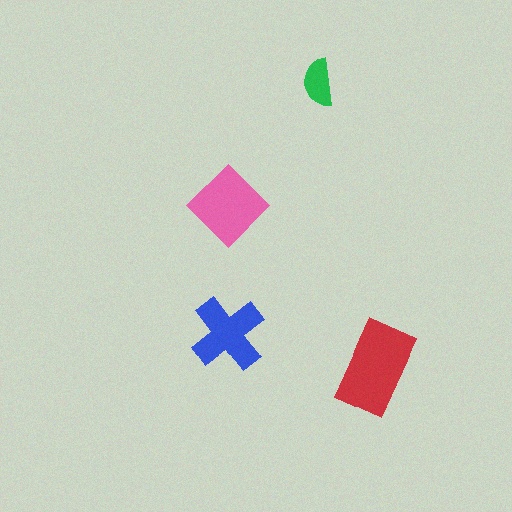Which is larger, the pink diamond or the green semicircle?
The pink diamond.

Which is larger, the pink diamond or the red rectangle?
The red rectangle.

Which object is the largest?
The red rectangle.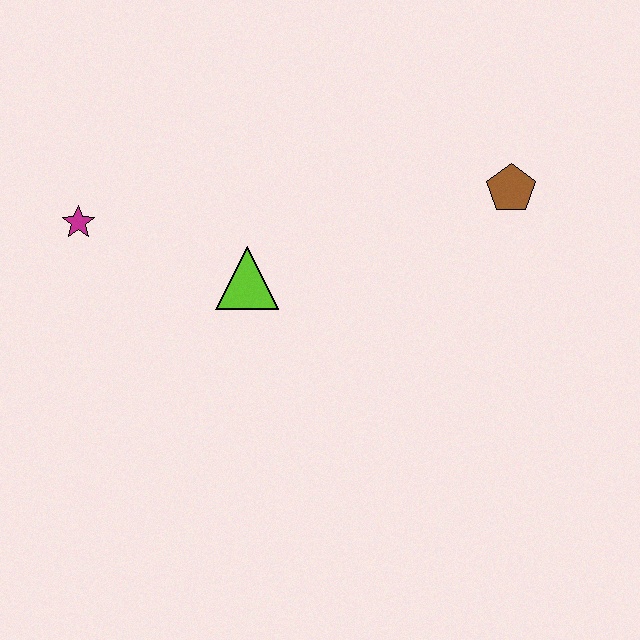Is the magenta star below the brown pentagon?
Yes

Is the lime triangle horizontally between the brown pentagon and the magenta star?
Yes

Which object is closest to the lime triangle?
The magenta star is closest to the lime triangle.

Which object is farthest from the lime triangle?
The brown pentagon is farthest from the lime triangle.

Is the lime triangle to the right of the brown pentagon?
No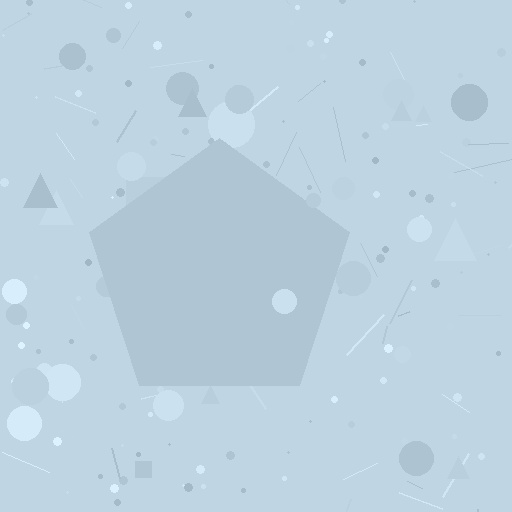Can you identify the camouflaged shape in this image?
The camouflaged shape is a pentagon.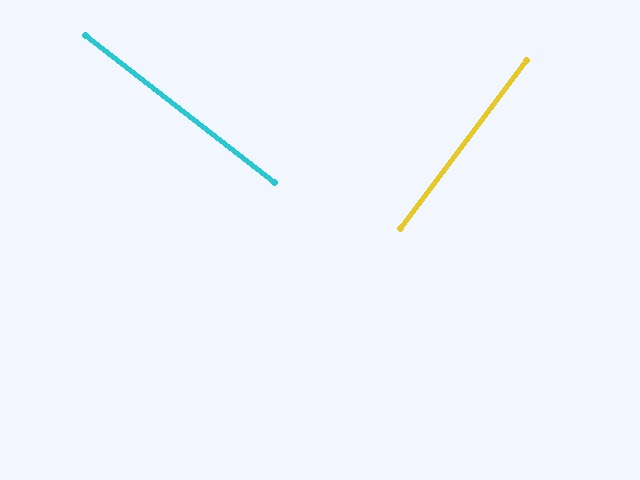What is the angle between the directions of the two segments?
Approximately 89 degrees.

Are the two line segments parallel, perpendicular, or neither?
Perpendicular — they meet at approximately 89°.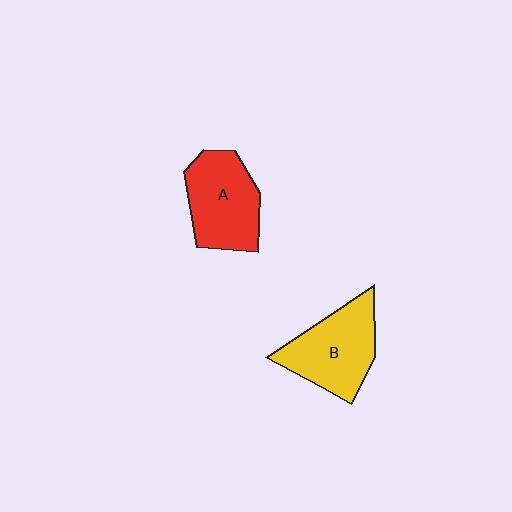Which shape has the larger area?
Shape B (yellow).